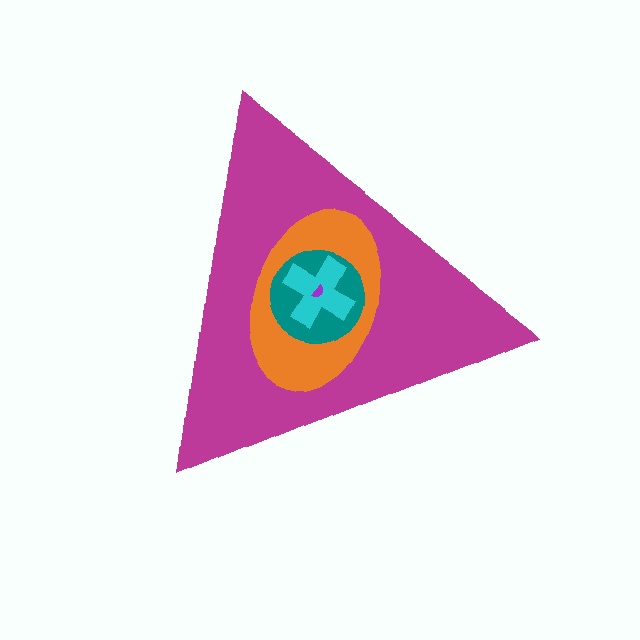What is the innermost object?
The purple semicircle.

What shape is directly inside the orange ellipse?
The teal circle.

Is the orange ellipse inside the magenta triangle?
Yes.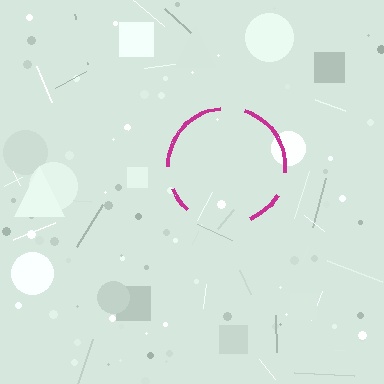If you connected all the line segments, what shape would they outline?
They would outline a circle.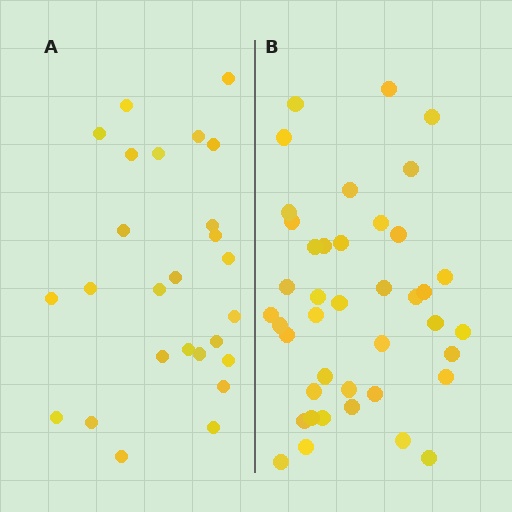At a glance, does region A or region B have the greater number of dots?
Region B (the right region) has more dots.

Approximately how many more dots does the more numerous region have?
Region B has approximately 15 more dots than region A.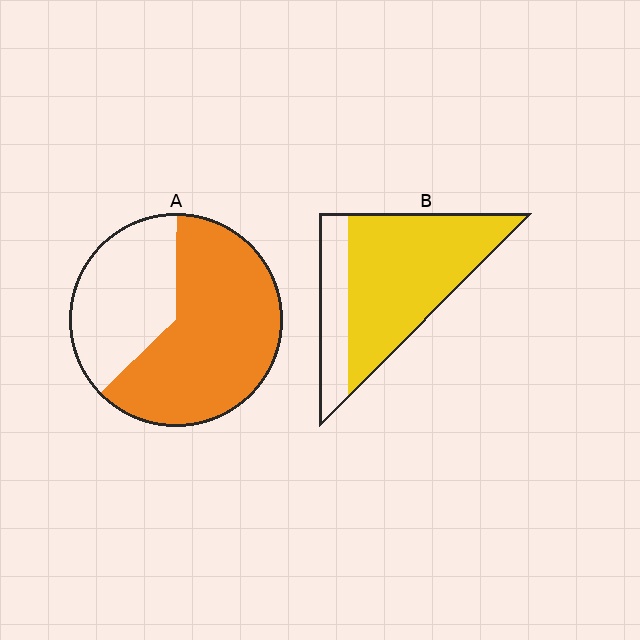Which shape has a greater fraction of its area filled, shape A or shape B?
Shape B.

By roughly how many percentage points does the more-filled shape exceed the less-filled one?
By roughly 10 percentage points (B over A).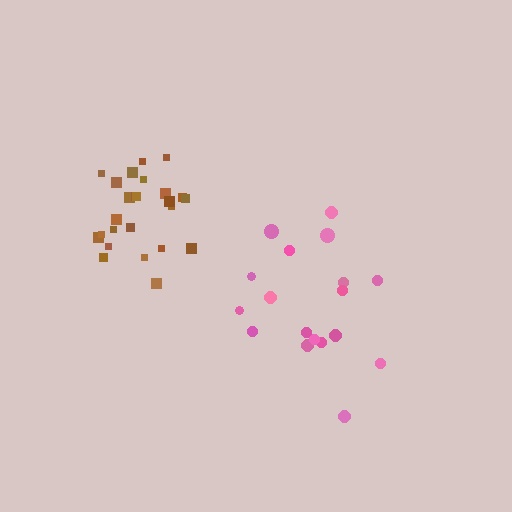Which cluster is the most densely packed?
Brown.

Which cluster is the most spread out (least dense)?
Pink.